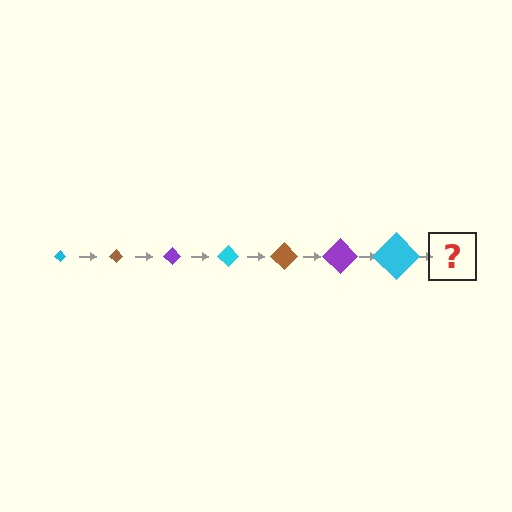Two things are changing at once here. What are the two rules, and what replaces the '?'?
The two rules are that the diamond grows larger each step and the color cycles through cyan, brown, and purple. The '?' should be a brown diamond, larger than the previous one.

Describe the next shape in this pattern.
It should be a brown diamond, larger than the previous one.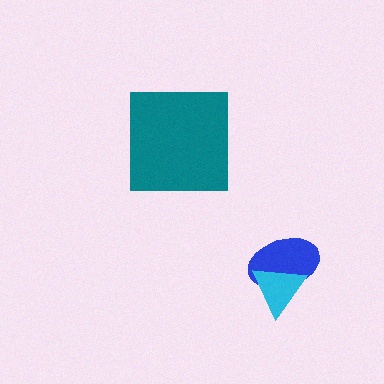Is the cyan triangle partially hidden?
No, no other shape covers it.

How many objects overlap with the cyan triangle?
1 object overlaps with the cyan triangle.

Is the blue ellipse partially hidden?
Yes, it is partially covered by another shape.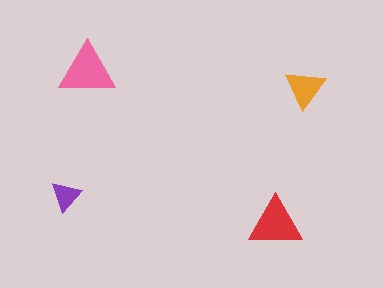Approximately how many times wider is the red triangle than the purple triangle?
About 2 times wider.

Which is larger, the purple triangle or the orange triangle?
The orange one.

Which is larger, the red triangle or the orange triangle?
The red one.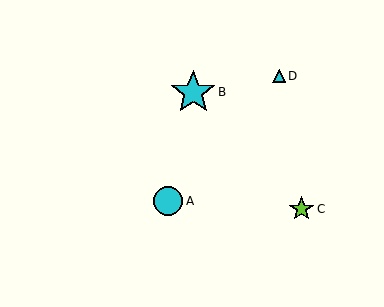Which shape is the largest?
The cyan star (labeled B) is the largest.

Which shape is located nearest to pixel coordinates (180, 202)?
The cyan circle (labeled A) at (168, 201) is nearest to that location.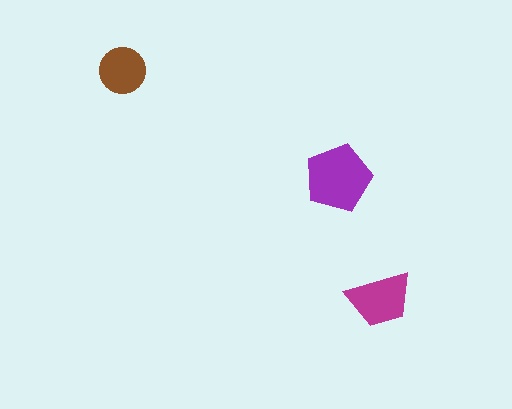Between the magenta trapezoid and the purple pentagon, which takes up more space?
The purple pentagon.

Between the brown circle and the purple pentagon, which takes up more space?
The purple pentagon.